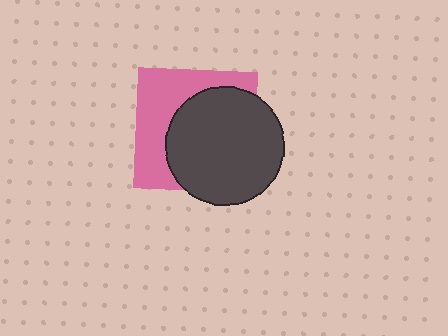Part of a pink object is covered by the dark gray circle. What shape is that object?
It is a square.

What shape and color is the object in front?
The object in front is a dark gray circle.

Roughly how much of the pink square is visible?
A small part of it is visible (roughly 42%).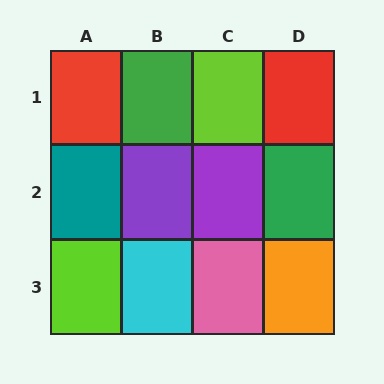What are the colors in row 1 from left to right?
Red, green, lime, red.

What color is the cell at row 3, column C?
Pink.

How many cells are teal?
1 cell is teal.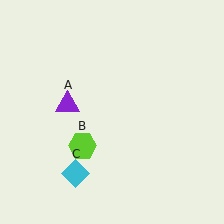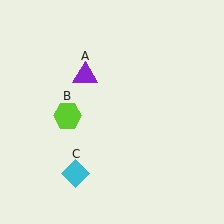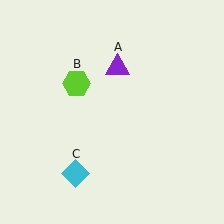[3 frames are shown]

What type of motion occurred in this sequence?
The purple triangle (object A), lime hexagon (object B) rotated clockwise around the center of the scene.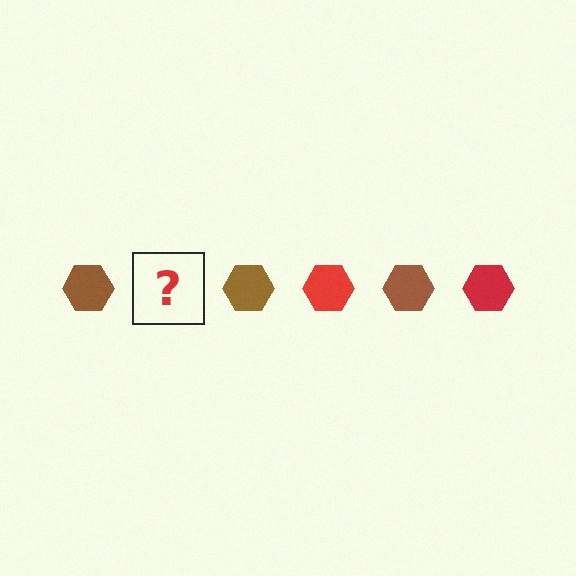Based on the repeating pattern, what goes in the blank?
The blank should be a red hexagon.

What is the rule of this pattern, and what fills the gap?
The rule is that the pattern cycles through brown, red hexagons. The gap should be filled with a red hexagon.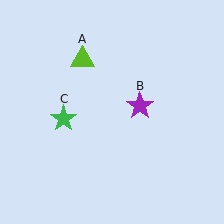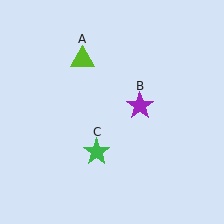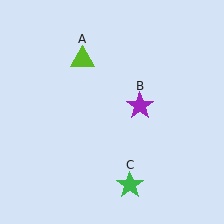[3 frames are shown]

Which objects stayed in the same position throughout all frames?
Lime triangle (object A) and purple star (object B) remained stationary.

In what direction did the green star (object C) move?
The green star (object C) moved down and to the right.